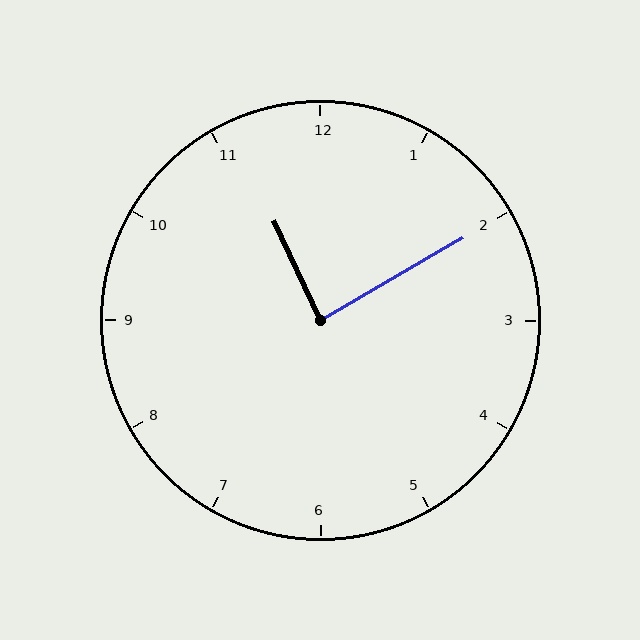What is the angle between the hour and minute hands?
Approximately 85 degrees.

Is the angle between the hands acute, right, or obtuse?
It is right.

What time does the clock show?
11:10.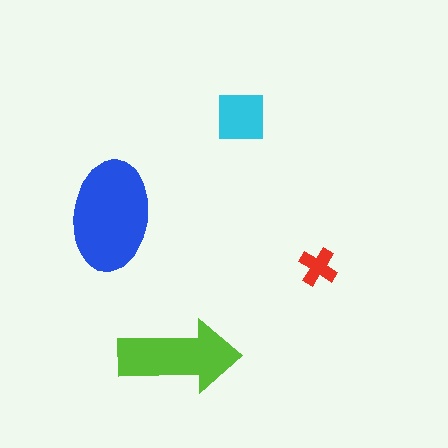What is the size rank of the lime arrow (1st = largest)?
2nd.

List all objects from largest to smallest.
The blue ellipse, the lime arrow, the cyan square, the red cross.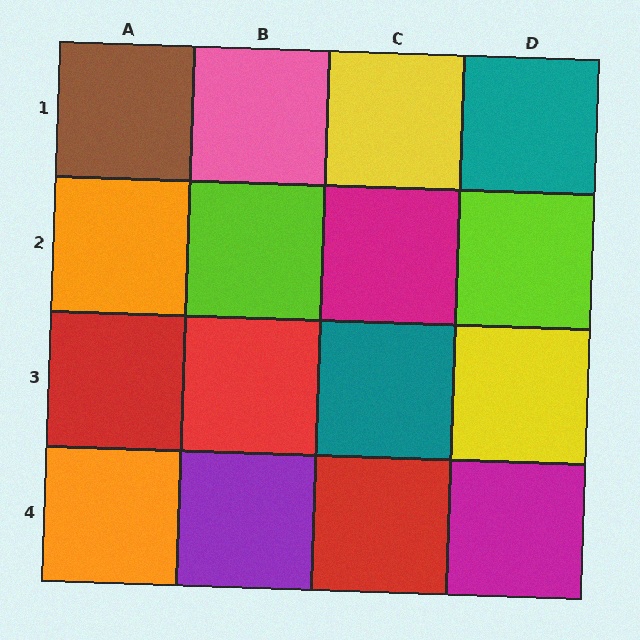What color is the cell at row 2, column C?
Magenta.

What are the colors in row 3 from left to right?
Red, red, teal, yellow.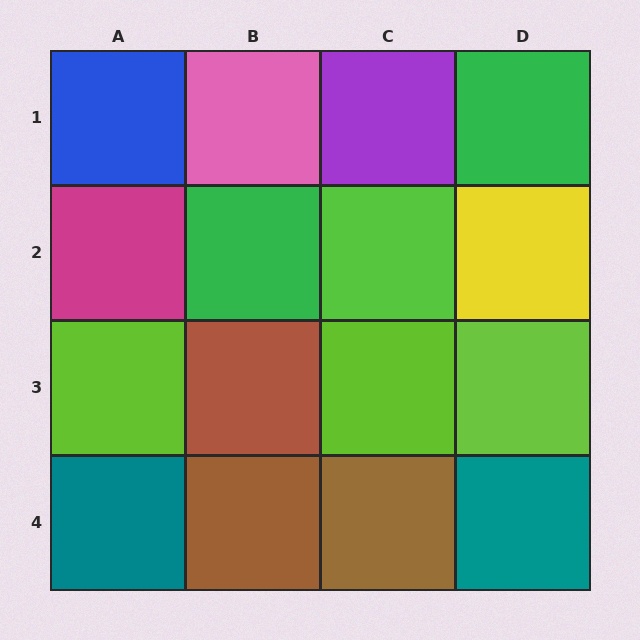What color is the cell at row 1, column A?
Blue.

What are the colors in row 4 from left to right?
Teal, brown, brown, teal.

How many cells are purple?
1 cell is purple.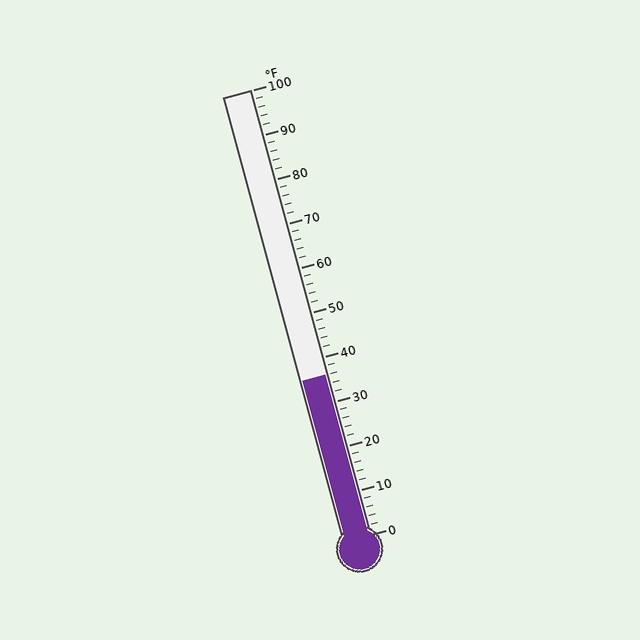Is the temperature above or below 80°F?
The temperature is below 80°F.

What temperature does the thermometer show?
The thermometer shows approximately 36°F.